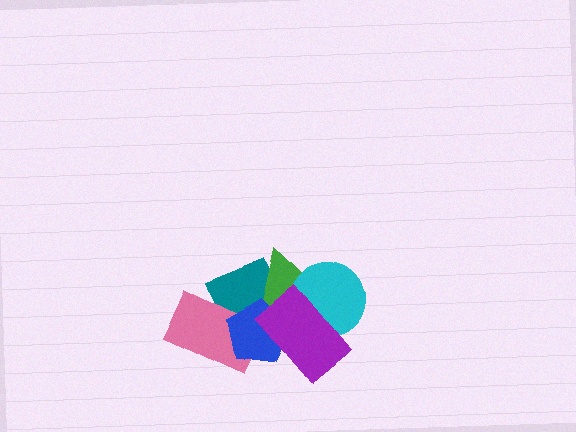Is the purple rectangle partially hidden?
No, no other shape covers it.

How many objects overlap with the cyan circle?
2 objects overlap with the cyan circle.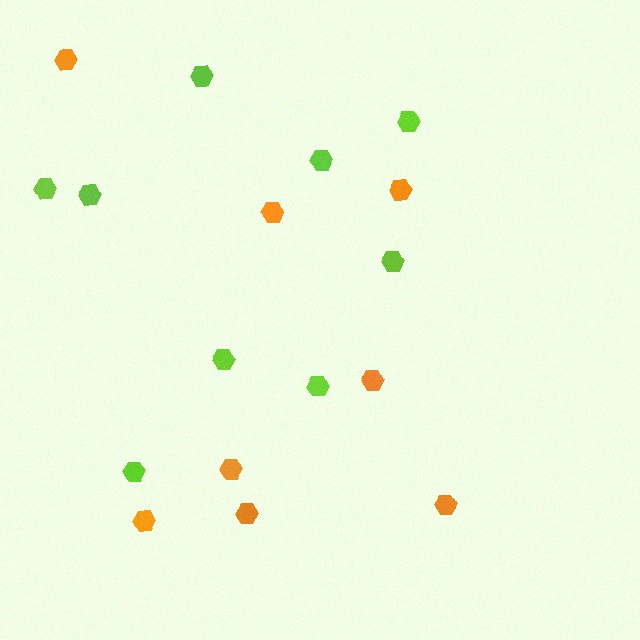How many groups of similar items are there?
There are 2 groups: one group of lime hexagons (9) and one group of orange hexagons (8).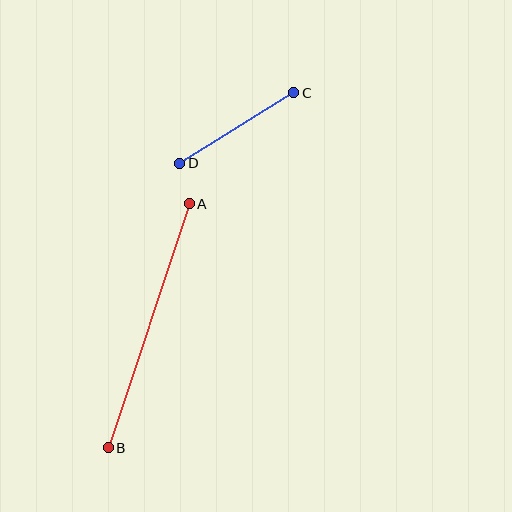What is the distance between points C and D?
The distance is approximately 134 pixels.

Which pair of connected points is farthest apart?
Points A and B are farthest apart.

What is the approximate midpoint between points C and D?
The midpoint is at approximately (237, 128) pixels.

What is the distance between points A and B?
The distance is approximately 257 pixels.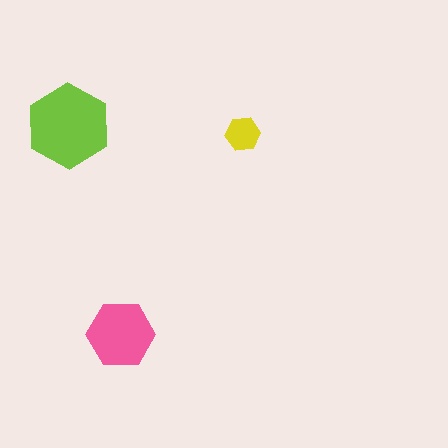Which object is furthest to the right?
The yellow hexagon is rightmost.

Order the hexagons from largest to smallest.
the lime one, the pink one, the yellow one.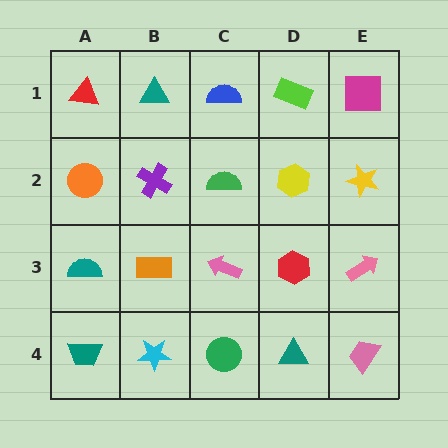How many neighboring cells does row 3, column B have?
4.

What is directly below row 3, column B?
A cyan star.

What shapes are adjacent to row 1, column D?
A yellow hexagon (row 2, column D), a blue semicircle (row 1, column C), a magenta square (row 1, column E).